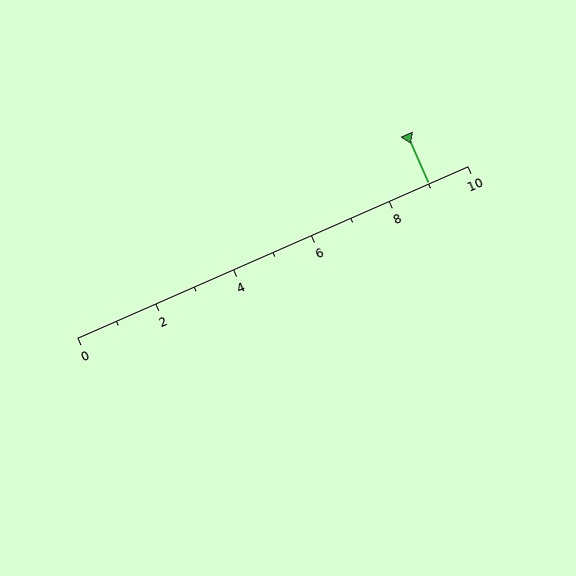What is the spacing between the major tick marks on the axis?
The major ticks are spaced 2 apart.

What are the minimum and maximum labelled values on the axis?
The axis runs from 0 to 10.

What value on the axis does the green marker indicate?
The marker indicates approximately 9.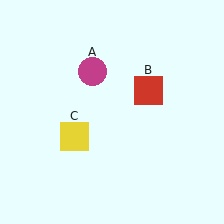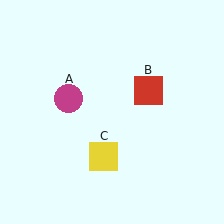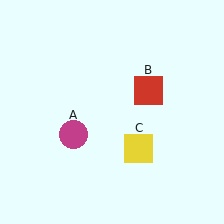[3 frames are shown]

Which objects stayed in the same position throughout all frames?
Red square (object B) remained stationary.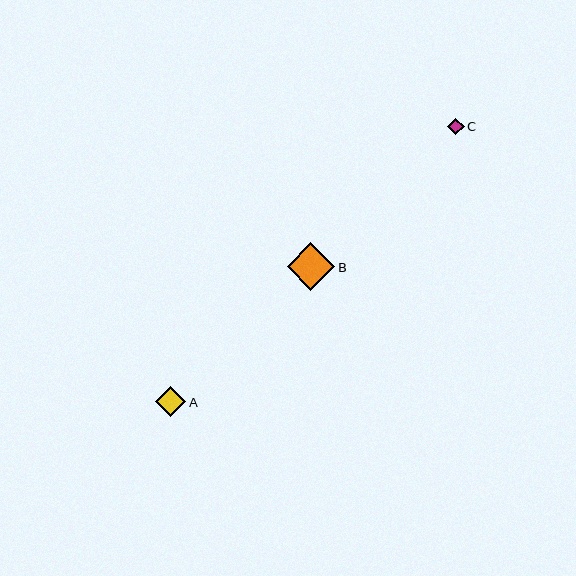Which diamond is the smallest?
Diamond C is the smallest with a size of approximately 17 pixels.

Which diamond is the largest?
Diamond B is the largest with a size of approximately 48 pixels.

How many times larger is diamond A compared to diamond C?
Diamond A is approximately 1.8 times the size of diamond C.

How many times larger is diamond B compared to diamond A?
Diamond B is approximately 1.6 times the size of diamond A.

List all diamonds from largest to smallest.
From largest to smallest: B, A, C.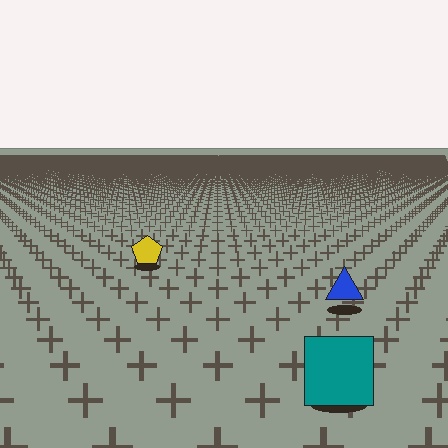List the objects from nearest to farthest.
From nearest to farthest: the teal square, the blue triangle, the yellow pentagon.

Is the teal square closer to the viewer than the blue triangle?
Yes. The teal square is closer — you can tell from the texture gradient: the ground texture is coarser near it.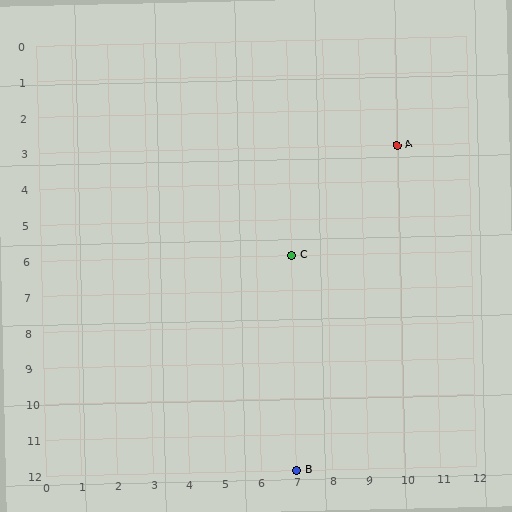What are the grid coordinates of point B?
Point B is at grid coordinates (7, 12).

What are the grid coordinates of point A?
Point A is at grid coordinates (10, 3).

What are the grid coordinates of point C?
Point C is at grid coordinates (7, 6).